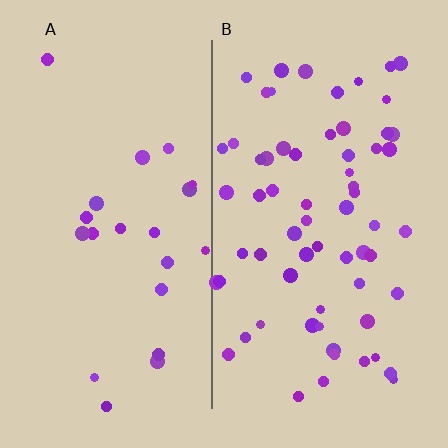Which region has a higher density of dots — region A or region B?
B (the right).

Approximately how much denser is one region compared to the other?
Approximately 3.0× — region B over region A.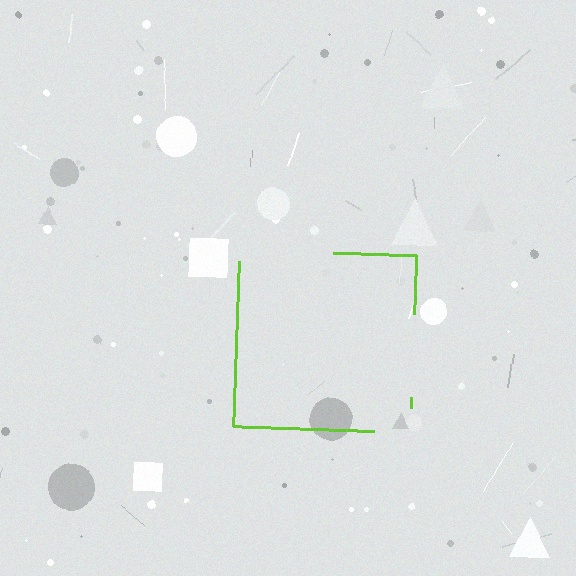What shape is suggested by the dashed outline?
The dashed outline suggests a square.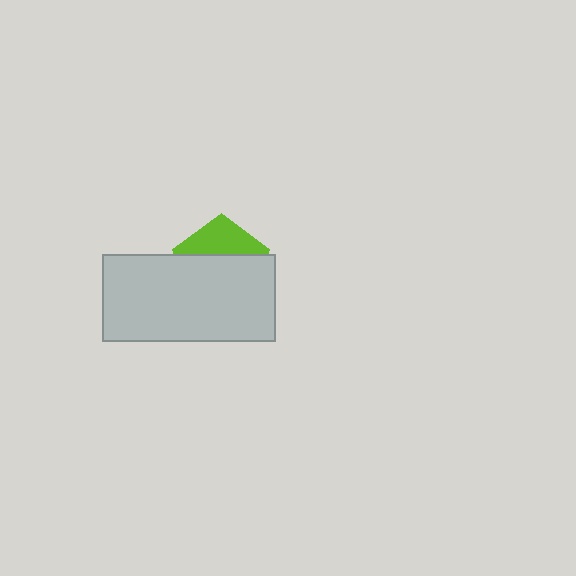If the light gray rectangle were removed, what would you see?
You would see the complete lime pentagon.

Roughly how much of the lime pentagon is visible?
A small part of it is visible (roughly 34%).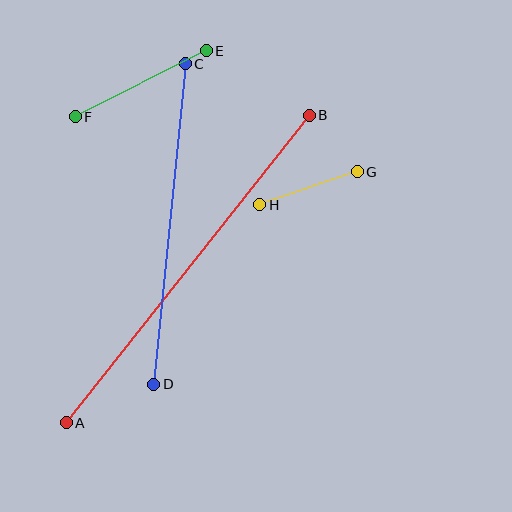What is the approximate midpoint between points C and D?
The midpoint is at approximately (170, 224) pixels.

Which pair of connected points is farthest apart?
Points A and B are farthest apart.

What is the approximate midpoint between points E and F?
The midpoint is at approximately (141, 84) pixels.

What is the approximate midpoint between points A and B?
The midpoint is at approximately (188, 269) pixels.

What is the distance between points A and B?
The distance is approximately 392 pixels.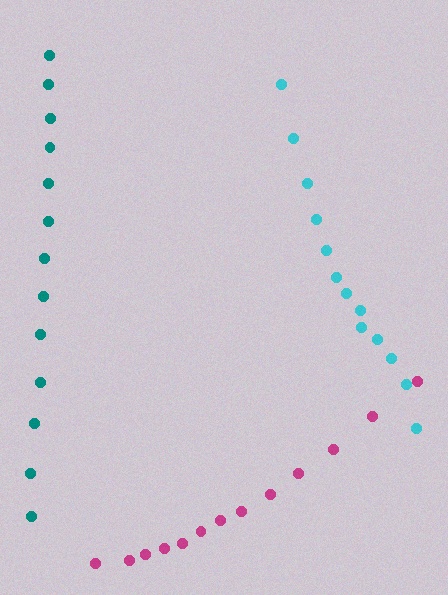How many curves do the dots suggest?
There are 3 distinct paths.